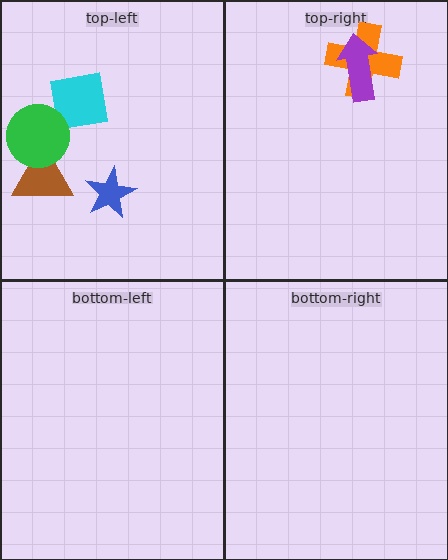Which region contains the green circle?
The top-left region.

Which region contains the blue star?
The top-left region.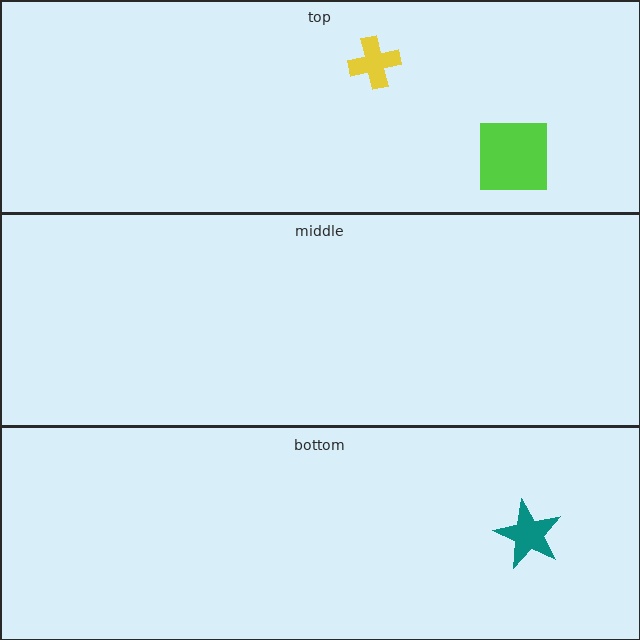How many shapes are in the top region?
2.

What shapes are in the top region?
The yellow cross, the lime square.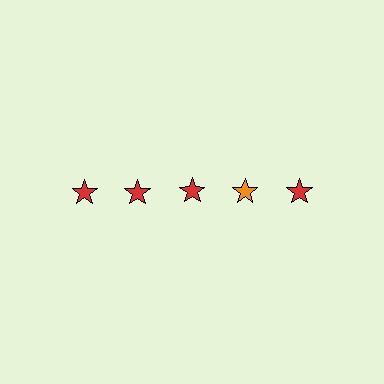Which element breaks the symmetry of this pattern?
The orange star in the top row, second from right column breaks the symmetry. All other shapes are red stars.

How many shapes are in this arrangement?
There are 5 shapes arranged in a grid pattern.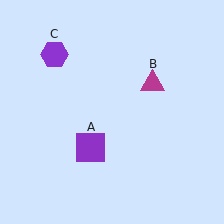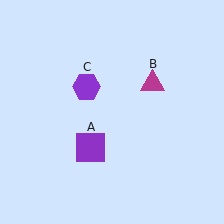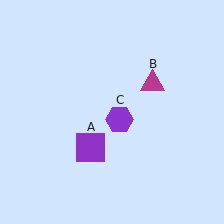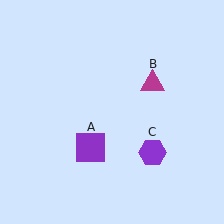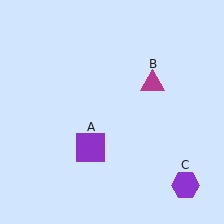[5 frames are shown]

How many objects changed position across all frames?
1 object changed position: purple hexagon (object C).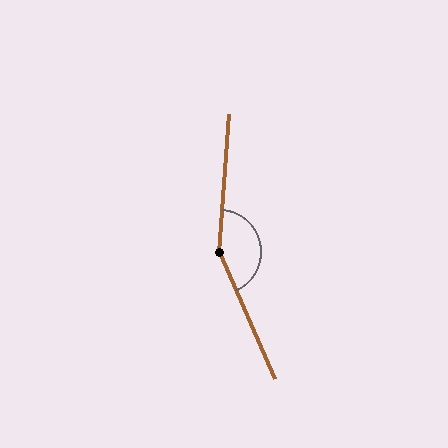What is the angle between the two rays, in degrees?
Approximately 152 degrees.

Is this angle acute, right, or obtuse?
It is obtuse.